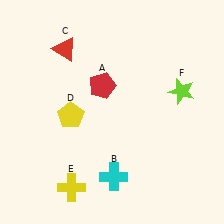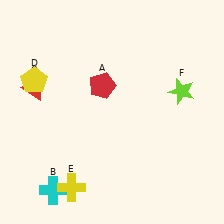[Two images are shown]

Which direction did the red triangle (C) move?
The red triangle (C) moved down.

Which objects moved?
The objects that moved are: the cyan cross (B), the red triangle (C), the yellow pentagon (D).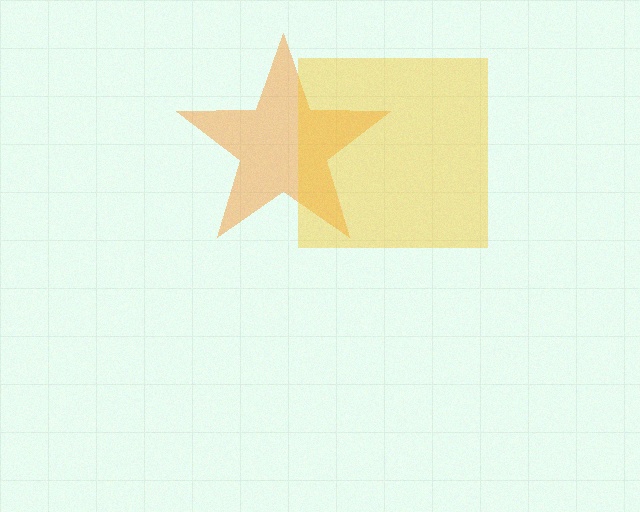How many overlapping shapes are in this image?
There are 2 overlapping shapes in the image.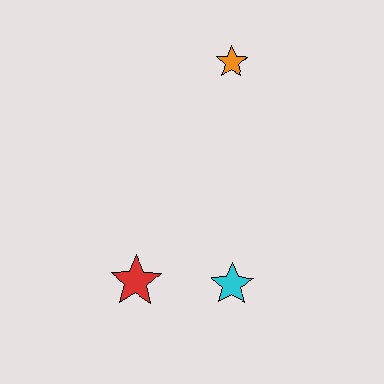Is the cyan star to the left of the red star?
No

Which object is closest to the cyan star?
The red star is closest to the cyan star.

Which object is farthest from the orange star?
The red star is farthest from the orange star.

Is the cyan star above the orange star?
No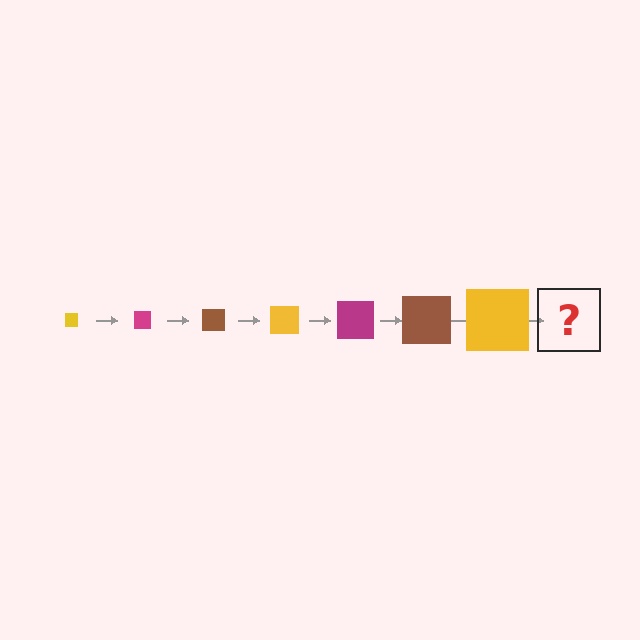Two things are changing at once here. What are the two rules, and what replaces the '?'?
The two rules are that the square grows larger each step and the color cycles through yellow, magenta, and brown. The '?' should be a magenta square, larger than the previous one.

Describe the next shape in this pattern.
It should be a magenta square, larger than the previous one.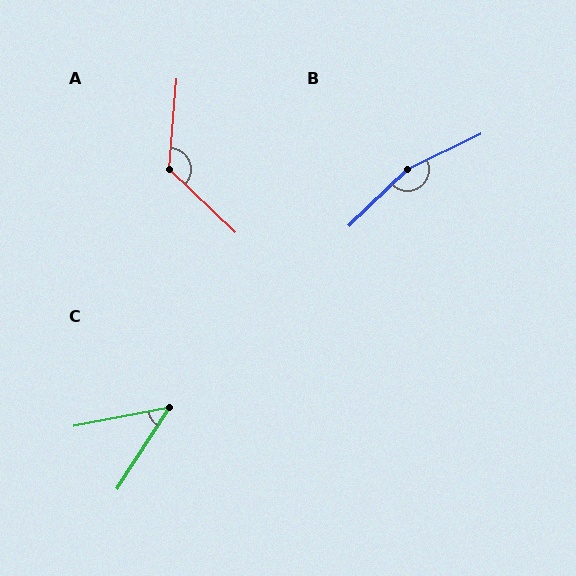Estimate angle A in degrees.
Approximately 129 degrees.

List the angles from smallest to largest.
C (46°), A (129°), B (162°).